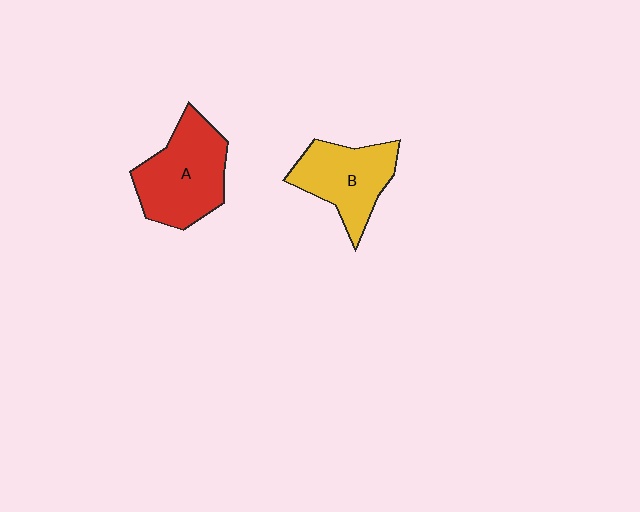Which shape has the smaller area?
Shape B (yellow).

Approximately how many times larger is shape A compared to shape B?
Approximately 1.2 times.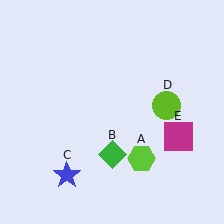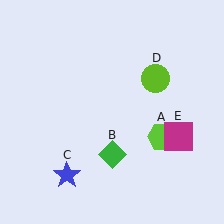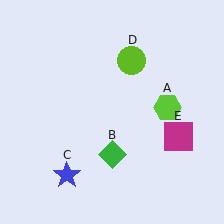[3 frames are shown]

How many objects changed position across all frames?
2 objects changed position: lime hexagon (object A), lime circle (object D).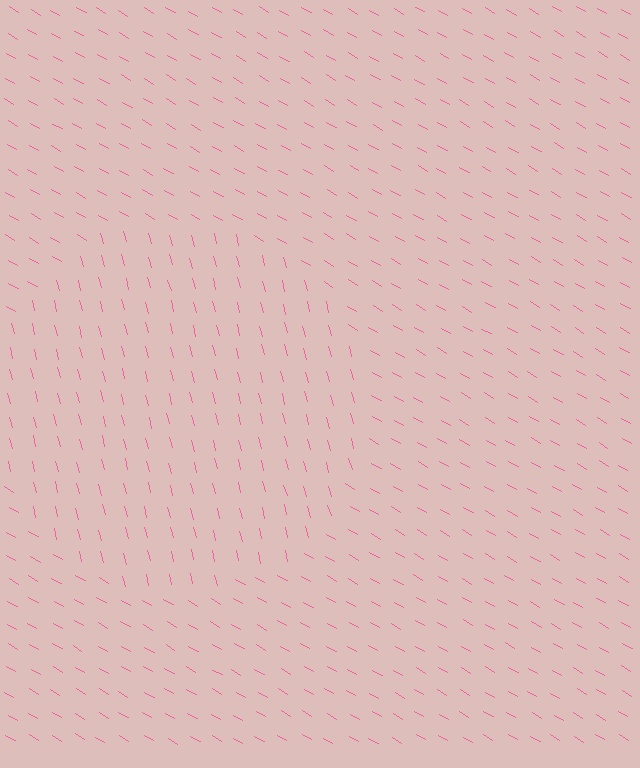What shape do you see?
I see a circle.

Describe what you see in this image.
The image is filled with small pink line segments. A circle region in the image has lines oriented differently from the surrounding lines, creating a visible texture boundary.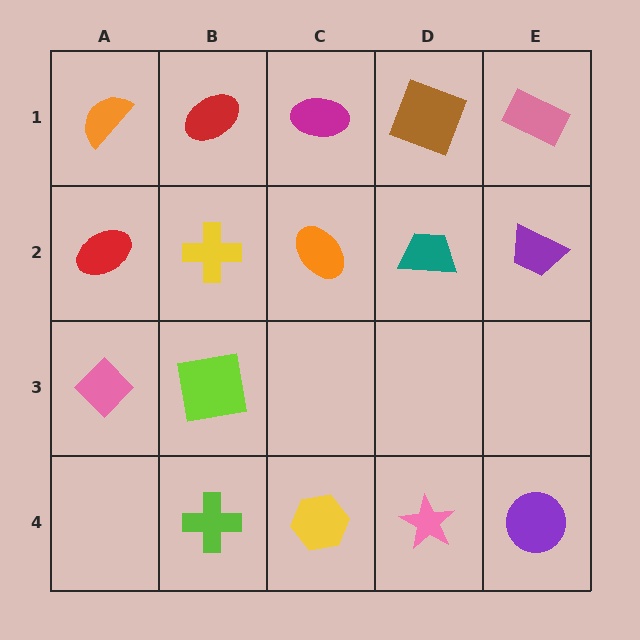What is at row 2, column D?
A teal trapezoid.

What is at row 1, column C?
A magenta ellipse.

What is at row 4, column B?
A lime cross.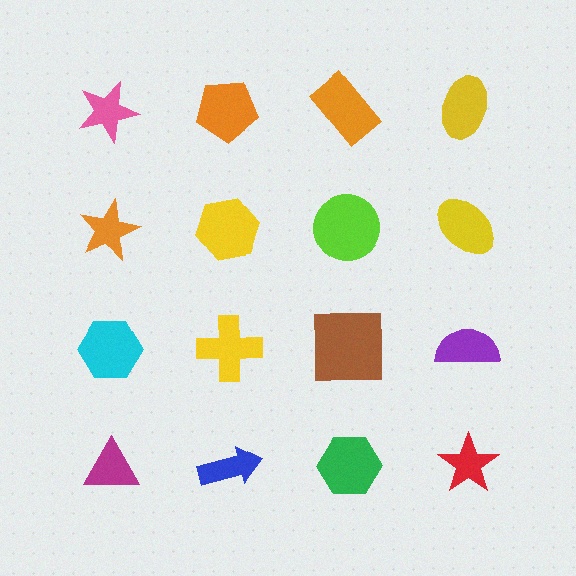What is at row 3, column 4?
A purple semicircle.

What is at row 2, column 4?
A yellow ellipse.